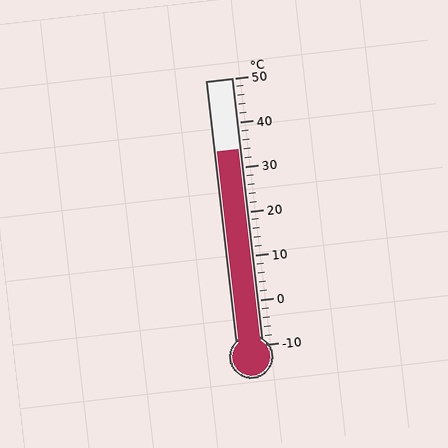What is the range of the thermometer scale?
The thermometer scale ranges from -10°C to 50°C.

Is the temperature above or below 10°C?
The temperature is above 10°C.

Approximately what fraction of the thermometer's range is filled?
The thermometer is filled to approximately 75% of its range.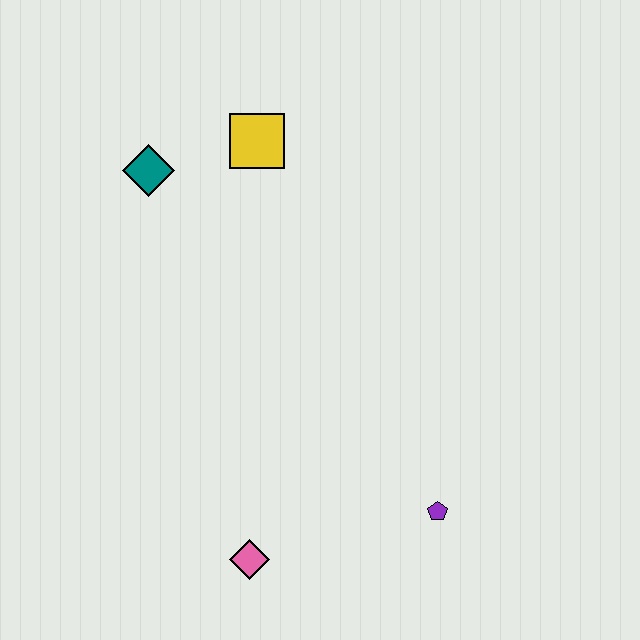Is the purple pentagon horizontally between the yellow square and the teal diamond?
No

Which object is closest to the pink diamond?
The purple pentagon is closest to the pink diamond.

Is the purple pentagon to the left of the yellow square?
No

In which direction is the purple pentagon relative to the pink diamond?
The purple pentagon is to the right of the pink diamond.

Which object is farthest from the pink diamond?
The yellow square is farthest from the pink diamond.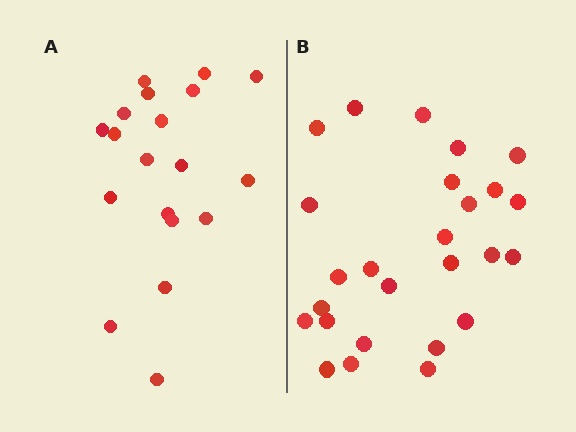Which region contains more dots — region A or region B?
Region B (the right region) has more dots.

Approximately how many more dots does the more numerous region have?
Region B has roughly 8 or so more dots than region A.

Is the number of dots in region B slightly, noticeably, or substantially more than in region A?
Region B has noticeably more, but not dramatically so. The ratio is roughly 1.4 to 1.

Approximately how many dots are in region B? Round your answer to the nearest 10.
About 30 dots. (The exact count is 26, which rounds to 30.)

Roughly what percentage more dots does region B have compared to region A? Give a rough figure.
About 35% more.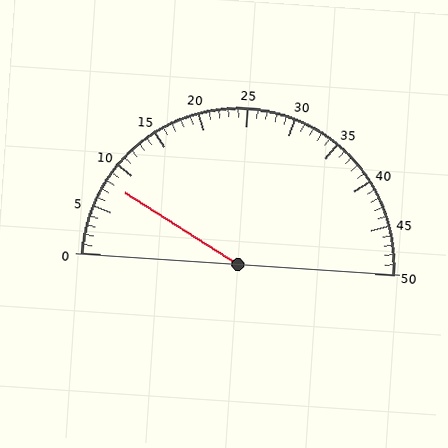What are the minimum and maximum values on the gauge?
The gauge ranges from 0 to 50.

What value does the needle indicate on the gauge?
The needle indicates approximately 8.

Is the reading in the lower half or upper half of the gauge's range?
The reading is in the lower half of the range (0 to 50).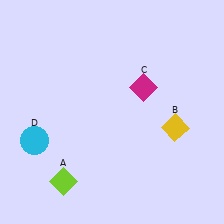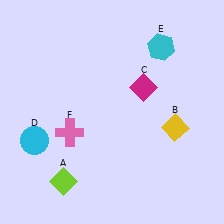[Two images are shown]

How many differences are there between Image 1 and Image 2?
There are 2 differences between the two images.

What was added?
A cyan hexagon (E), a pink cross (F) were added in Image 2.